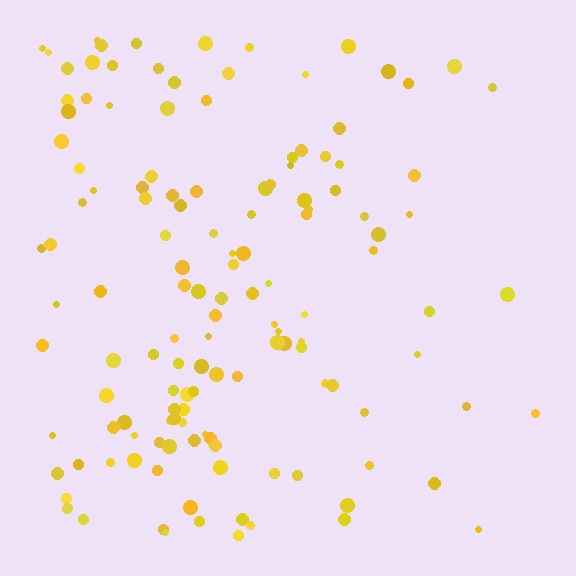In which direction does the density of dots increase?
From right to left, with the left side densest.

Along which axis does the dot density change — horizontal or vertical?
Horizontal.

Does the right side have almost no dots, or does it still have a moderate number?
Still a moderate number, just noticeably fewer than the left.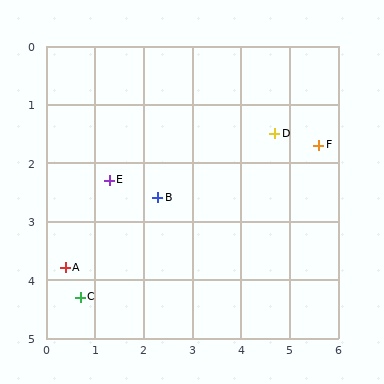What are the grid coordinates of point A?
Point A is at approximately (0.4, 3.8).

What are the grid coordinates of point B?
Point B is at approximately (2.3, 2.6).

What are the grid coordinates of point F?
Point F is at approximately (5.6, 1.7).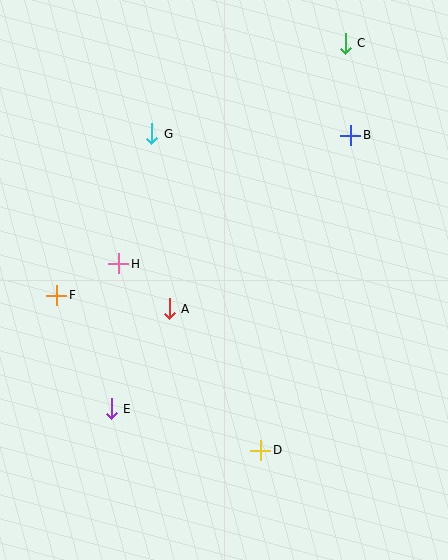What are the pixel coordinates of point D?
Point D is at (260, 450).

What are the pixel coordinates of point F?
Point F is at (57, 295).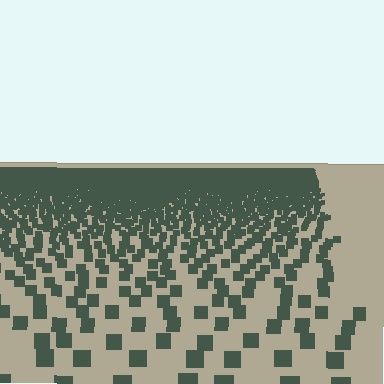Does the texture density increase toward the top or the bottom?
Density increases toward the top.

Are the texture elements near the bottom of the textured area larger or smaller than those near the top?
Larger. Near the bottom, elements are closer to the viewer and appear at a bigger on-screen size.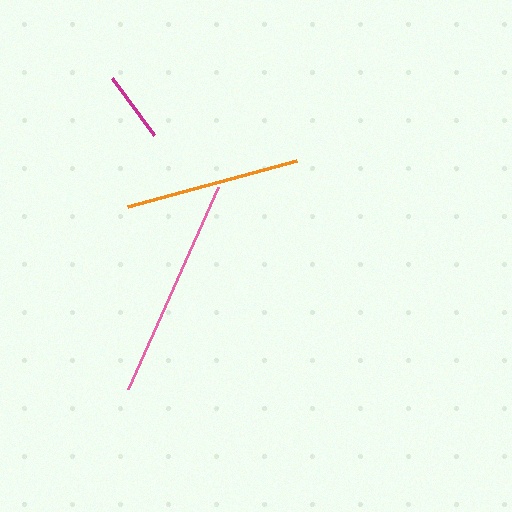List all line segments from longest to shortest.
From longest to shortest: pink, orange, magenta.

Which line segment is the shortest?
The magenta line is the shortest at approximately 70 pixels.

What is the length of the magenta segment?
The magenta segment is approximately 70 pixels long.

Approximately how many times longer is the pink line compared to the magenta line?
The pink line is approximately 3.1 times the length of the magenta line.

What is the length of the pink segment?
The pink segment is approximately 221 pixels long.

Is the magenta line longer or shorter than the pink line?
The pink line is longer than the magenta line.